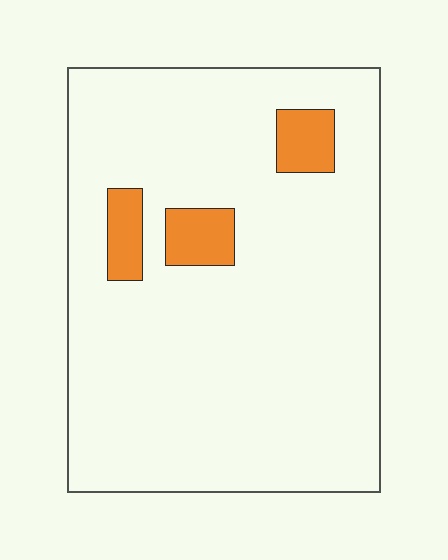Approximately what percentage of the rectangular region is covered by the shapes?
Approximately 10%.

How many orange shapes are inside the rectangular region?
3.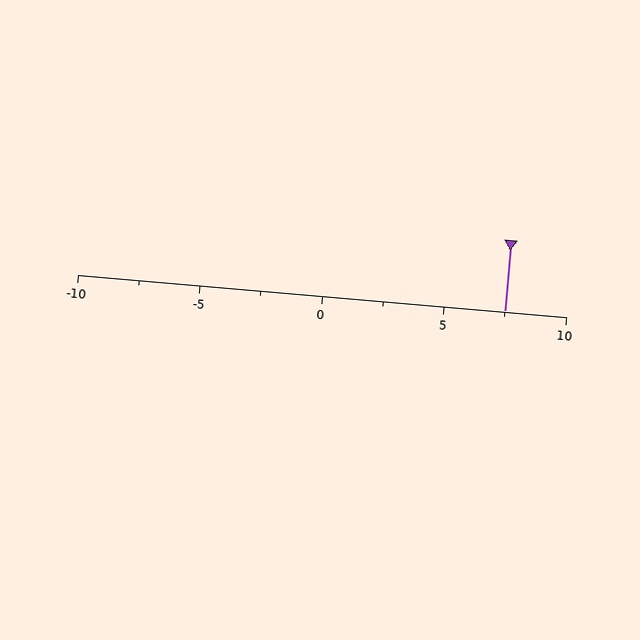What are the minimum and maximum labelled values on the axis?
The axis runs from -10 to 10.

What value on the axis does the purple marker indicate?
The marker indicates approximately 7.5.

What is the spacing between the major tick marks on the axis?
The major ticks are spaced 5 apart.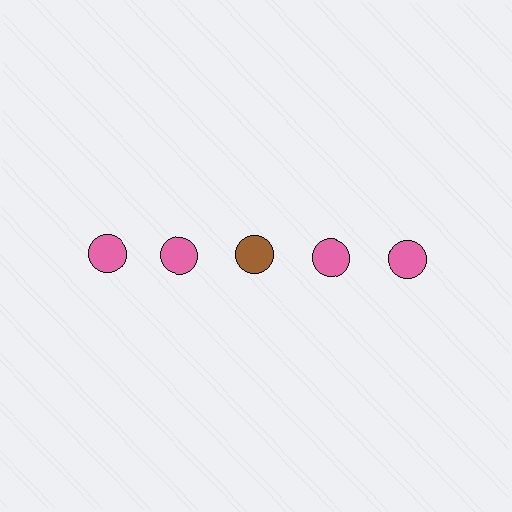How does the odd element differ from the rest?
It has a different color: brown instead of pink.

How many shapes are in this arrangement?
There are 5 shapes arranged in a grid pattern.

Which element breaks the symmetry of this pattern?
The brown circle in the top row, center column breaks the symmetry. All other shapes are pink circles.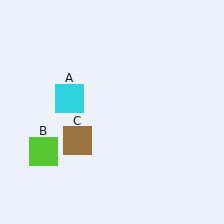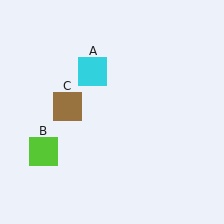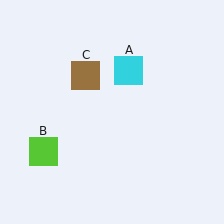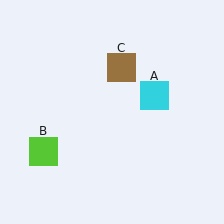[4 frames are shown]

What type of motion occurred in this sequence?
The cyan square (object A), brown square (object C) rotated clockwise around the center of the scene.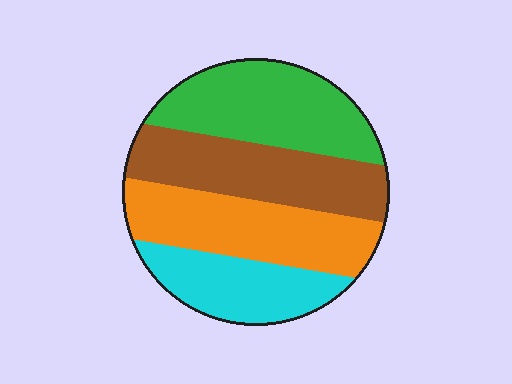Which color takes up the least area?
Cyan, at roughly 20%.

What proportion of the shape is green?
Green covers around 30% of the shape.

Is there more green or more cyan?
Green.